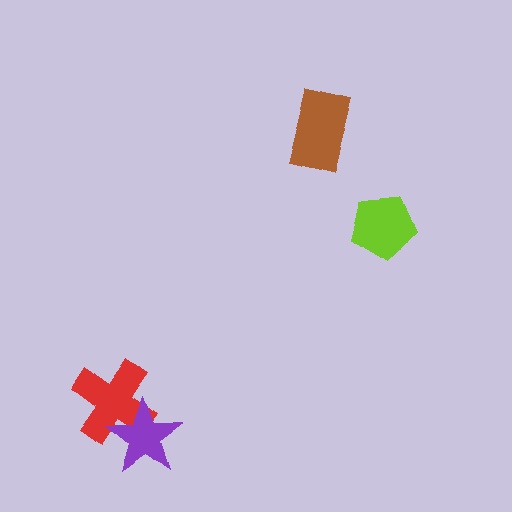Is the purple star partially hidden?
No, no other shape covers it.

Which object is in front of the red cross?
The purple star is in front of the red cross.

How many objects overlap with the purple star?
1 object overlaps with the purple star.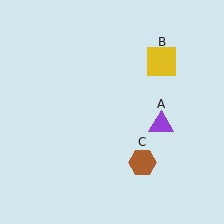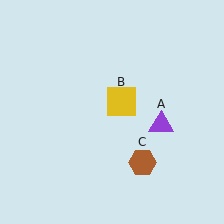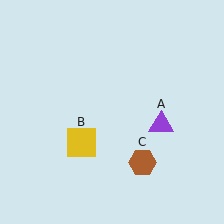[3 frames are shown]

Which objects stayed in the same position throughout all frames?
Purple triangle (object A) and brown hexagon (object C) remained stationary.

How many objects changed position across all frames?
1 object changed position: yellow square (object B).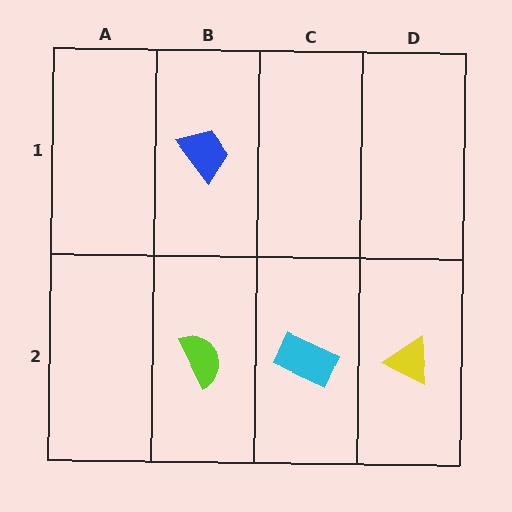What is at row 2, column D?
A yellow triangle.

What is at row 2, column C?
A cyan rectangle.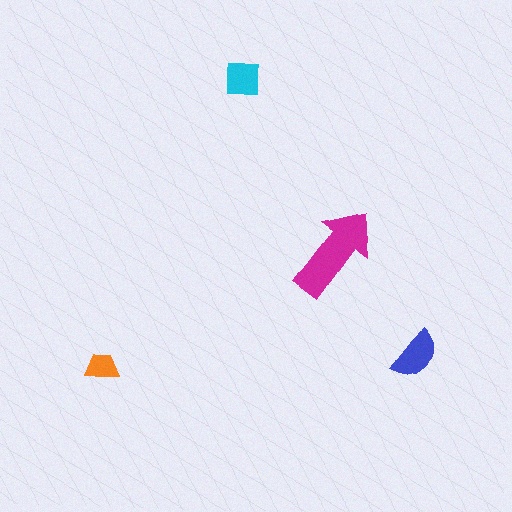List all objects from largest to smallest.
The magenta arrow, the blue semicircle, the cyan square, the orange trapezoid.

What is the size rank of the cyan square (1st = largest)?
3rd.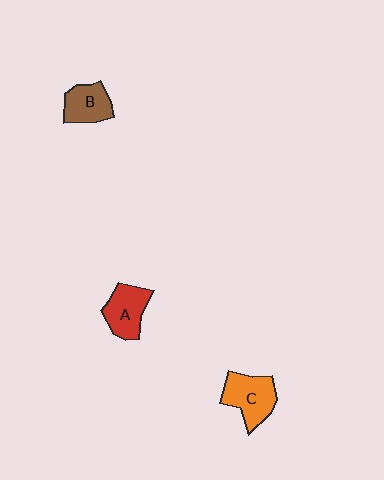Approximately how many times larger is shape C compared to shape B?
Approximately 1.3 times.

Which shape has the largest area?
Shape C (orange).